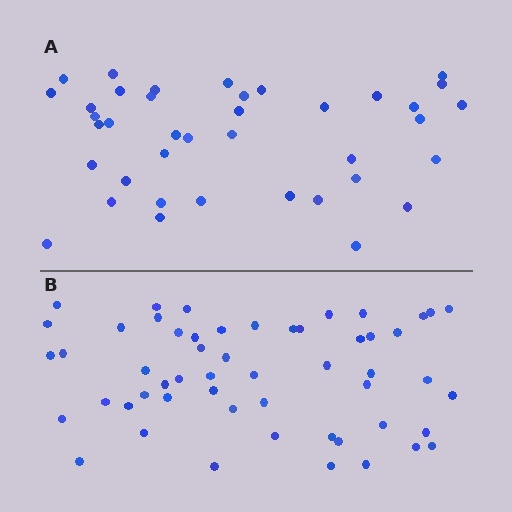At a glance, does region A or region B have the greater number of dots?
Region B (the bottom region) has more dots.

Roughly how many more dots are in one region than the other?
Region B has approximately 15 more dots than region A.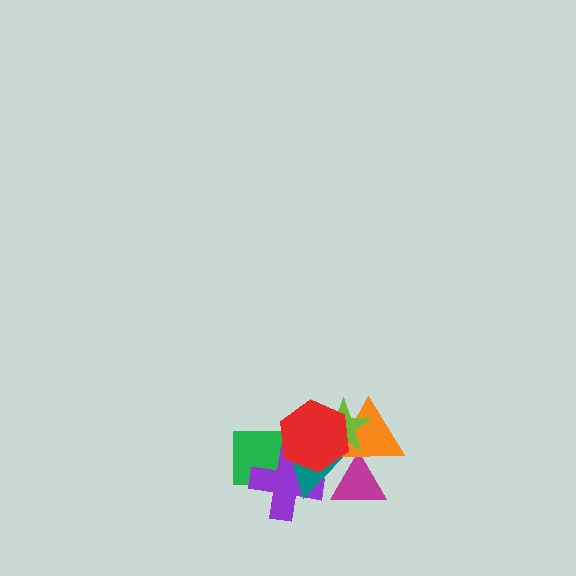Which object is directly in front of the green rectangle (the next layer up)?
The purple cross is directly in front of the green rectangle.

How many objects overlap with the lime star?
3 objects overlap with the lime star.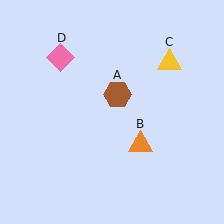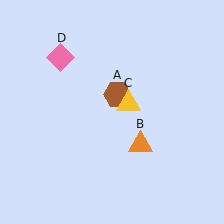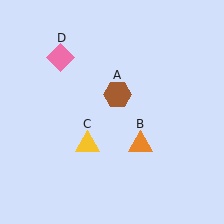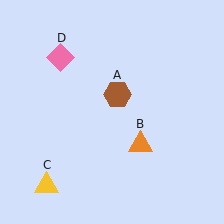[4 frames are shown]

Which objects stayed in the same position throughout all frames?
Brown hexagon (object A) and orange triangle (object B) and pink diamond (object D) remained stationary.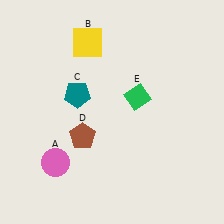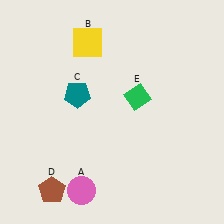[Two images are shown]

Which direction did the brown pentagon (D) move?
The brown pentagon (D) moved down.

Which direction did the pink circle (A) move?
The pink circle (A) moved down.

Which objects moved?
The objects that moved are: the pink circle (A), the brown pentagon (D).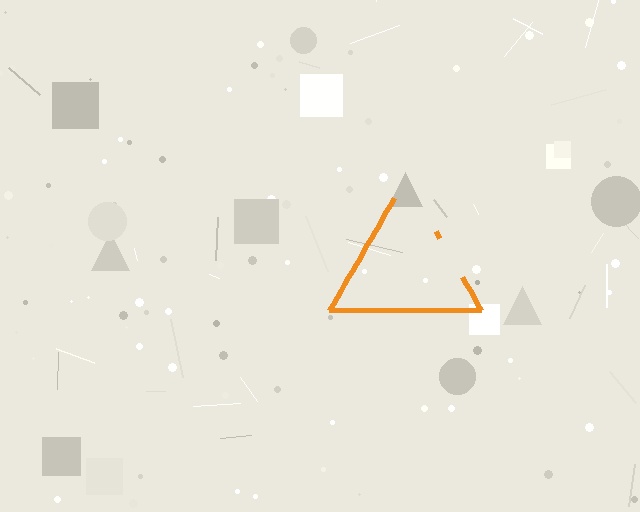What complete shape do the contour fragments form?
The contour fragments form a triangle.